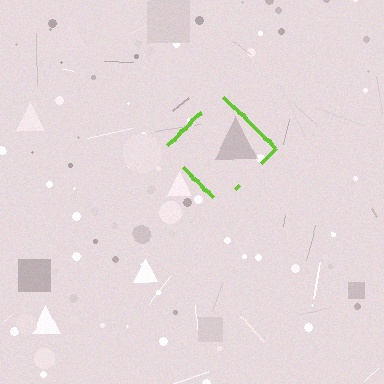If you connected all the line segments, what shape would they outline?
They would outline a diamond.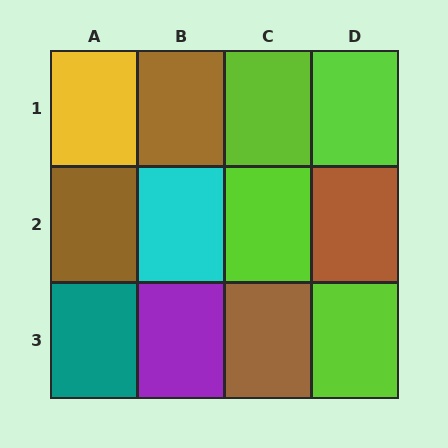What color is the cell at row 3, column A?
Teal.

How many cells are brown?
4 cells are brown.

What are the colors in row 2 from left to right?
Brown, cyan, lime, brown.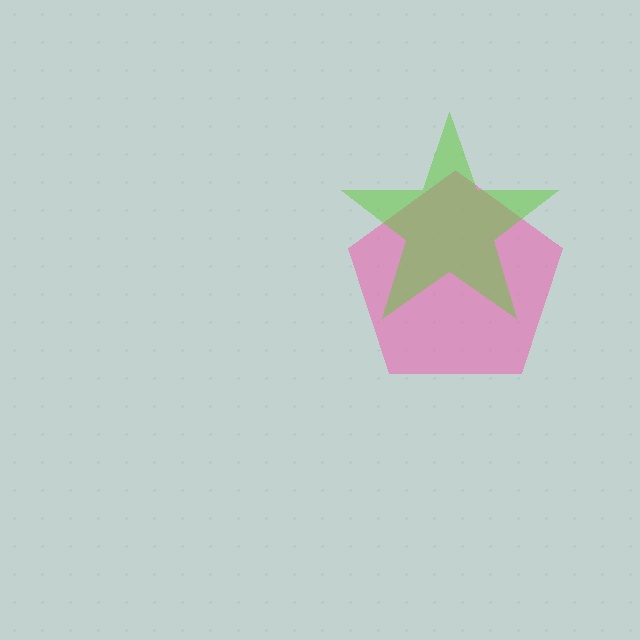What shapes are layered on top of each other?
The layered shapes are: a pink pentagon, a lime star.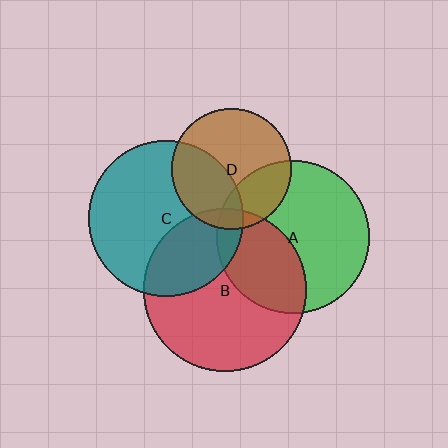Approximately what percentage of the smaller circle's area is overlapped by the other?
Approximately 30%.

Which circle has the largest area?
Circle B (red).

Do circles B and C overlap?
Yes.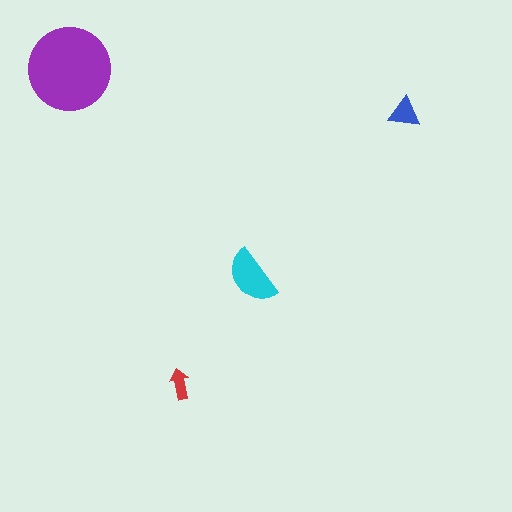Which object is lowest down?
The red arrow is bottommost.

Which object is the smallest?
The red arrow.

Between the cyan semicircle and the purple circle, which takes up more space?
The purple circle.